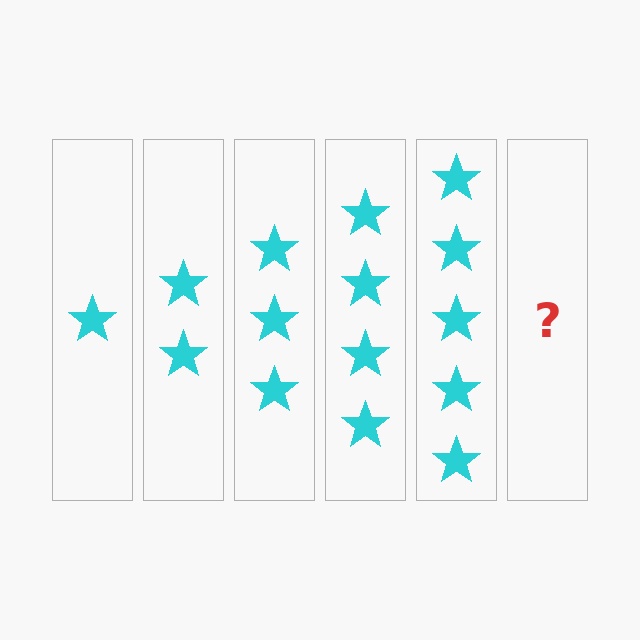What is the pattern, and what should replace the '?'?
The pattern is that each step adds one more star. The '?' should be 6 stars.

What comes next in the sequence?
The next element should be 6 stars.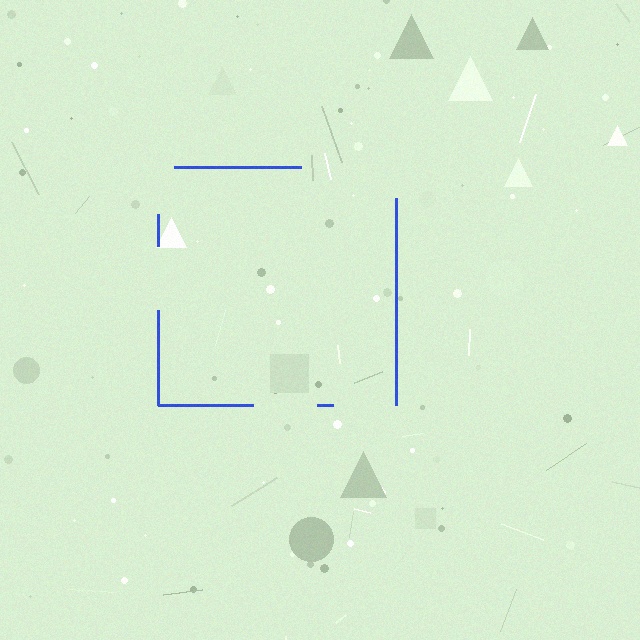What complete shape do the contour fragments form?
The contour fragments form a square.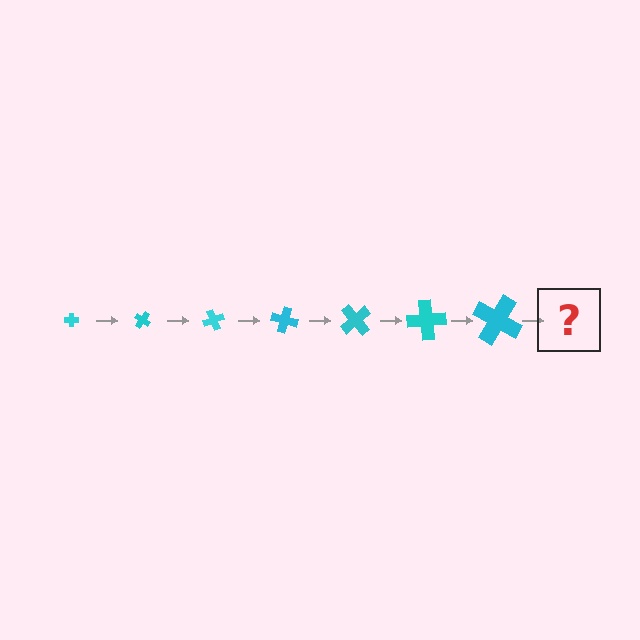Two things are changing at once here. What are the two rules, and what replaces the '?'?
The two rules are that the cross grows larger each step and it rotates 35 degrees each step. The '?' should be a cross, larger than the previous one and rotated 245 degrees from the start.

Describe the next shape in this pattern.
It should be a cross, larger than the previous one and rotated 245 degrees from the start.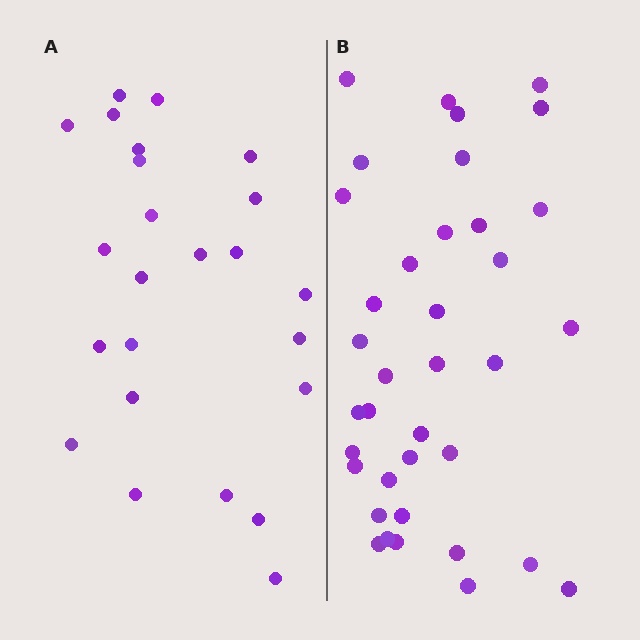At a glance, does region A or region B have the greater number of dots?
Region B (the right region) has more dots.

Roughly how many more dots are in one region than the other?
Region B has approximately 15 more dots than region A.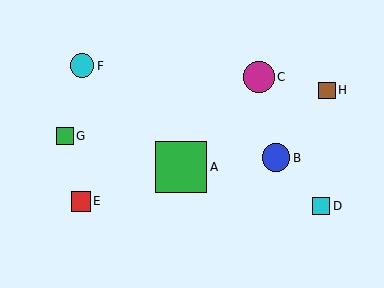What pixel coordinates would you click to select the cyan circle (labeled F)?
Click at (82, 66) to select the cyan circle F.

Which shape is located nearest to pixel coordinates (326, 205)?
The cyan square (labeled D) at (321, 206) is nearest to that location.